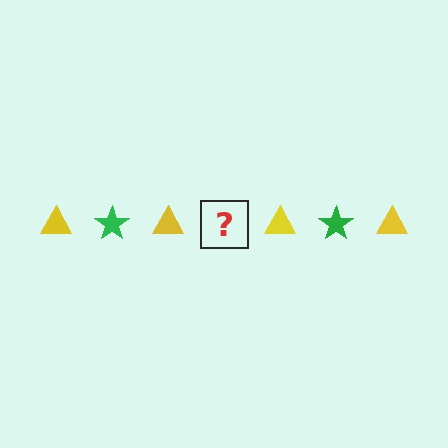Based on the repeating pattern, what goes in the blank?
The blank should be a green star.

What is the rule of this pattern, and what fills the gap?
The rule is that the pattern alternates between yellow triangle and green star. The gap should be filled with a green star.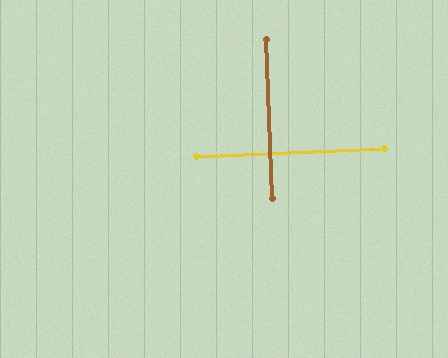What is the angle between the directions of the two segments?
Approximately 90 degrees.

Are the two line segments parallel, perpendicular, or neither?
Perpendicular — they meet at approximately 90°.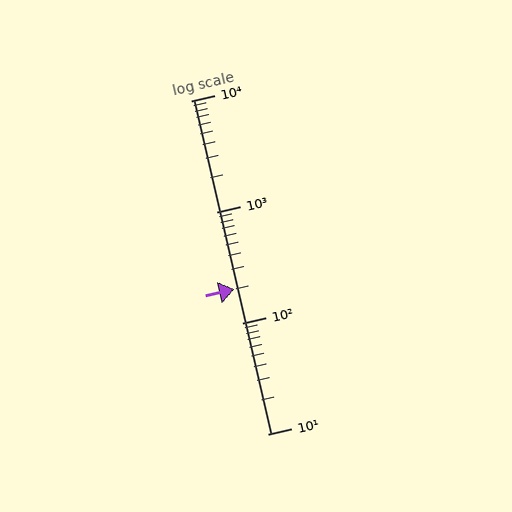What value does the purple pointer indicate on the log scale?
The pointer indicates approximately 200.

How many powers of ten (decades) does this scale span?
The scale spans 3 decades, from 10 to 10000.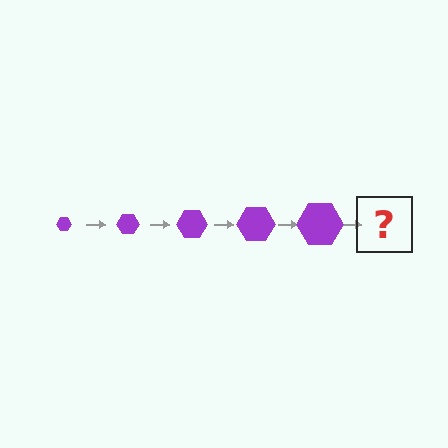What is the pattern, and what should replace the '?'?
The pattern is that the hexagon gets progressively larger each step. The '?' should be a purple hexagon, larger than the previous one.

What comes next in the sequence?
The next element should be a purple hexagon, larger than the previous one.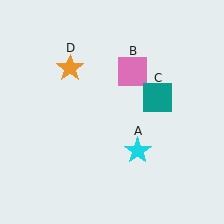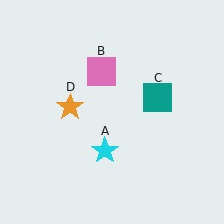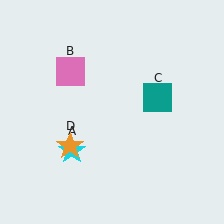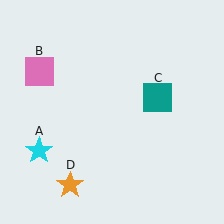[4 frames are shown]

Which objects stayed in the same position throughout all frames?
Teal square (object C) remained stationary.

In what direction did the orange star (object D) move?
The orange star (object D) moved down.